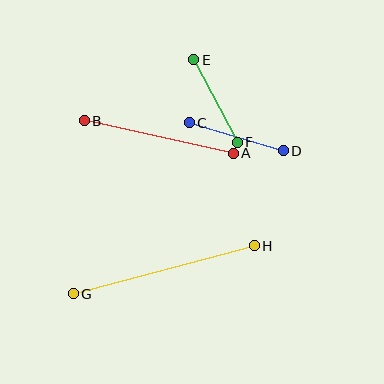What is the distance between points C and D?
The distance is approximately 98 pixels.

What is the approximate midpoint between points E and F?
The midpoint is at approximately (215, 101) pixels.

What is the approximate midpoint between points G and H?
The midpoint is at approximately (164, 270) pixels.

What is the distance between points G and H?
The distance is approximately 187 pixels.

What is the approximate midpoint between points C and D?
The midpoint is at approximately (236, 137) pixels.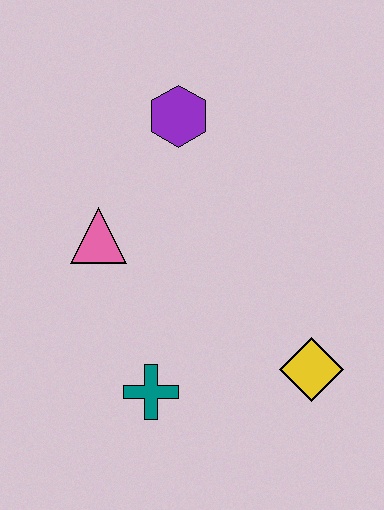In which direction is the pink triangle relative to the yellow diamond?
The pink triangle is to the left of the yellow diamond.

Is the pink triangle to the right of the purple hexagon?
No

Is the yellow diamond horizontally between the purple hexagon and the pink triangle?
No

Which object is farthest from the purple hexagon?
The yellow diamond is farthest from the purple hexagon.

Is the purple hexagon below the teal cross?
No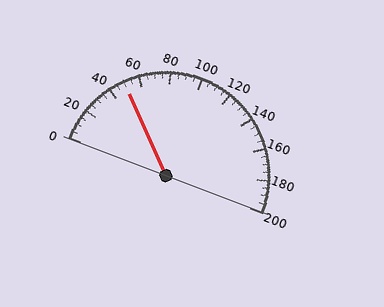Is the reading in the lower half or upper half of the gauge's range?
The reading is in the lower half of the range (0 to 200).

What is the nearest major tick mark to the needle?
The nearest major tick mark is 40.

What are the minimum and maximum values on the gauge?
The gauge ranges from 0 to 200.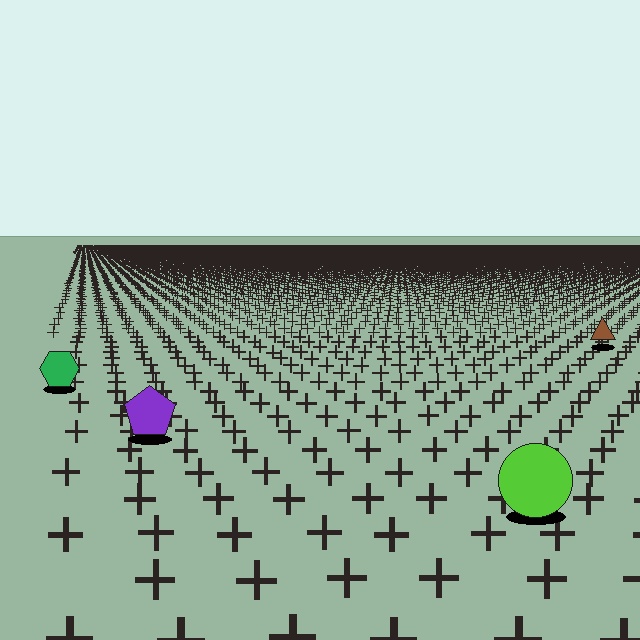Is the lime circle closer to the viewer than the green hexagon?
Yes. The lime circle is closer — you can tell from the texture gradient: the ground texture is coarser near it.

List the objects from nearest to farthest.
From nearest to farthest: the lime circle, the purple pentagon, the green hexagon, the brown triangle.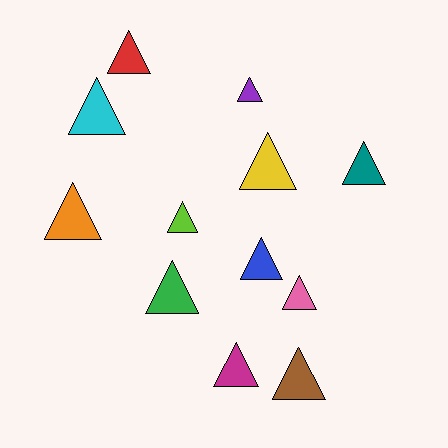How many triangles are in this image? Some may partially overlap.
There are 12 triangles.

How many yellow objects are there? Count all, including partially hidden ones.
There is 1 yellow object.